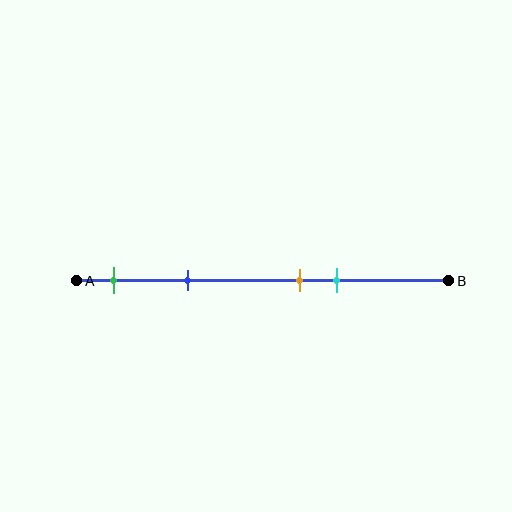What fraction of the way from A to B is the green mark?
The green mark is approximately 10% (0.1) of the way from A to B.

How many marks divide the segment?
There are 4 marks dividing the segment.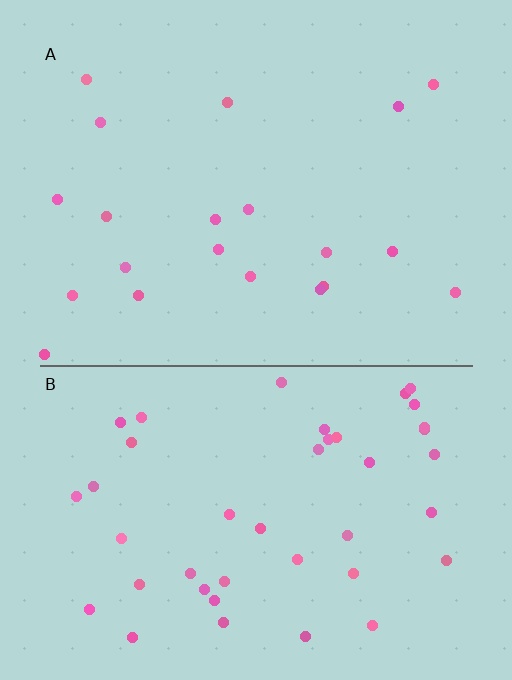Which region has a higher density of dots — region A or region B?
B (the bottom).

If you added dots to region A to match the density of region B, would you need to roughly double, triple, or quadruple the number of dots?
Approximately double.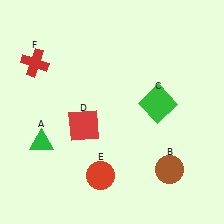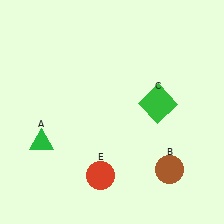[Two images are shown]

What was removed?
The red square (D), the red cross (F) were removed in Image 2.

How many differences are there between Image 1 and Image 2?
There are 2 differences between the two images.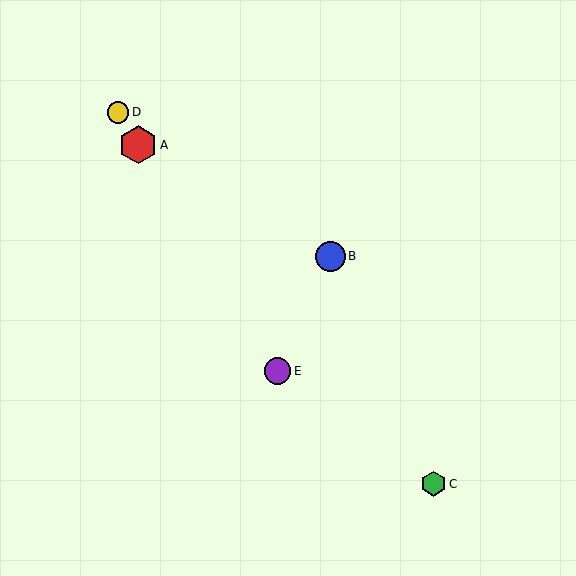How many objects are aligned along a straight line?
3 objects (A, D, E) are aligned along a straight line.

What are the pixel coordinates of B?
Object B is at (330, 256).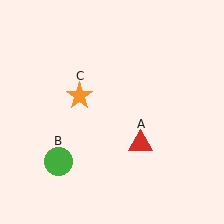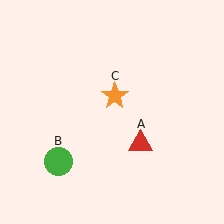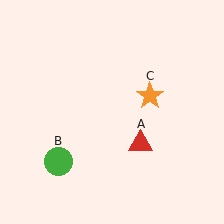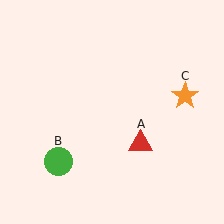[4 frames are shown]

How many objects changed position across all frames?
1 object changed position: orange star (object C).